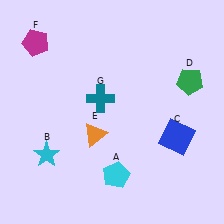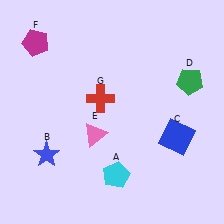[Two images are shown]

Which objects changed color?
B changed from cyan to blue. E changed from orange to pink. G changed from teal to red.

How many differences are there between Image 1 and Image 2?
There are 3 differences between the two images.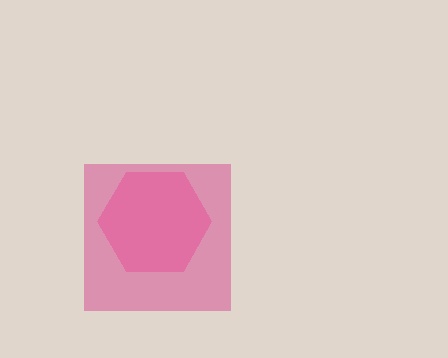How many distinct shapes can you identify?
There are 2 distinct shapes: a pink hexagon, a magenta square.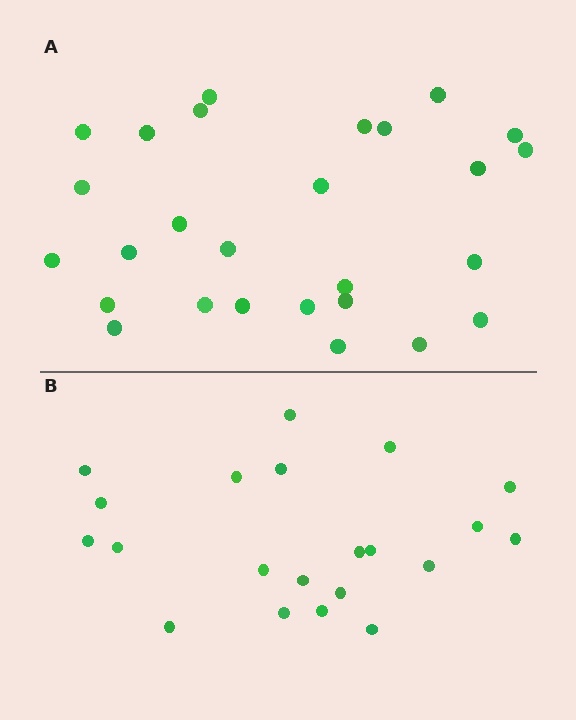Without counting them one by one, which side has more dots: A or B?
Region A (the top region) has more dots.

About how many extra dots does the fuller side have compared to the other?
Region A has about 6 more dots than region B.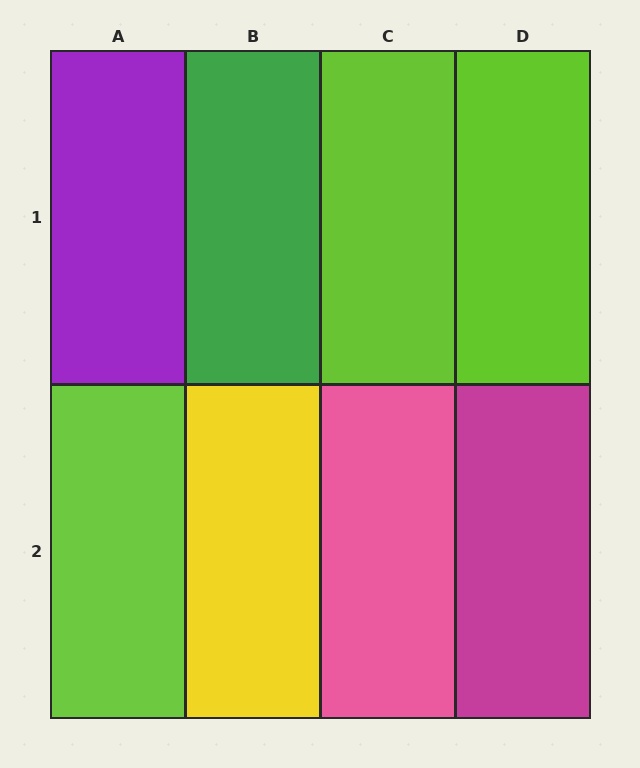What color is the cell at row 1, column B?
Green.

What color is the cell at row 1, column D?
Lime.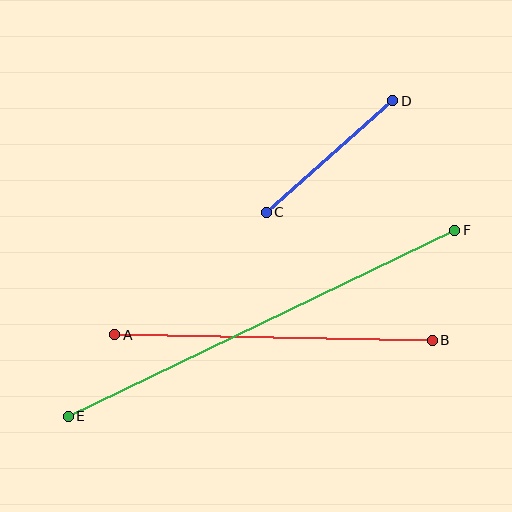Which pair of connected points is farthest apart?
Points E and F are farthest apart.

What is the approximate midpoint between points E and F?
The midpoint is at approximately (262, 323) pixels.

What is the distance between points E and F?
The distance is approximately 429 pixels.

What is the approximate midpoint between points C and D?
The midpoint is at approximately (330, 157) pixels.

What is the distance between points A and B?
The distance is approximately 318 pixels.